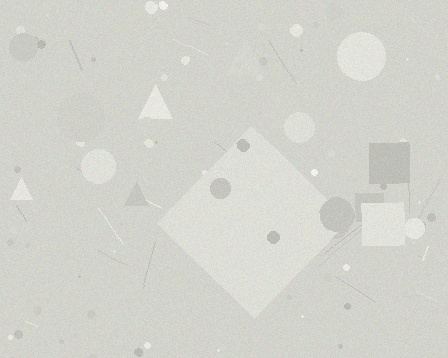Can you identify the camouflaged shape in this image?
The camouflaged shape is a diamond.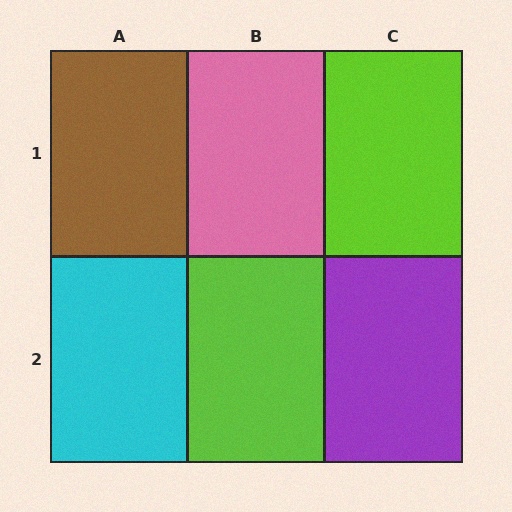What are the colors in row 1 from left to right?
Brown, pink, lime.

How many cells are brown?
1 cell is brown.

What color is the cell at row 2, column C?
Purple.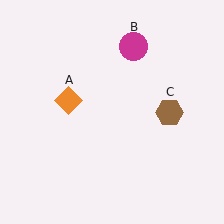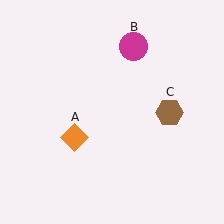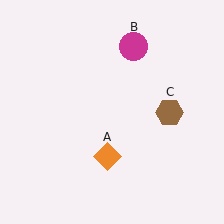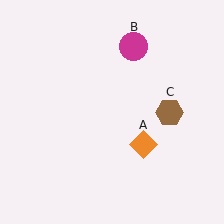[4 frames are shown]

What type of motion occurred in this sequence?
The orange diamond (object A) rotated counterclockwise around the center of the scene.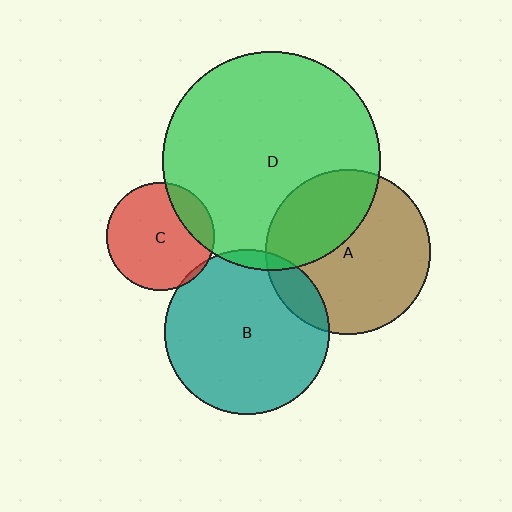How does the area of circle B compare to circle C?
Approximately 2.3 times.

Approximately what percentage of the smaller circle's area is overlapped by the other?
Approximately 10%.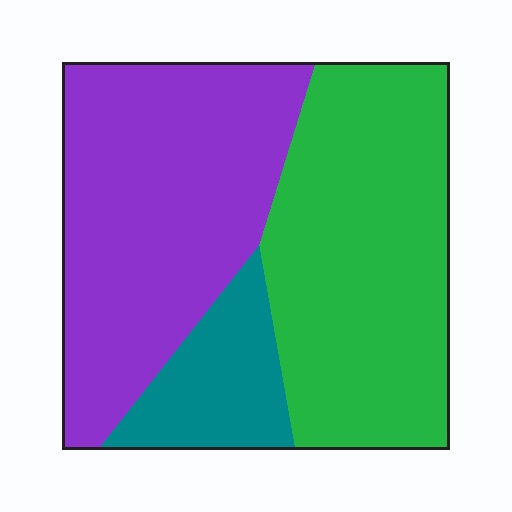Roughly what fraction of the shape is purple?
Purple takes up about two fifths (2/5) of the shape.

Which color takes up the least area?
Teal, at roughly 15%.